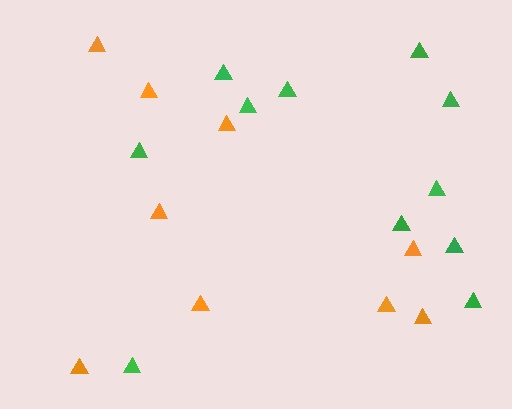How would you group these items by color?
There are 2 groups: one group of green triangles (11) and one group of orange triangles (9).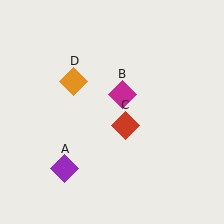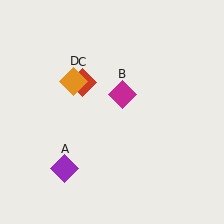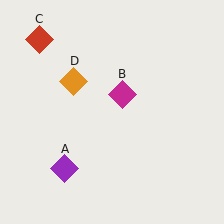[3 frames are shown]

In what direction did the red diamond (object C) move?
The red diamond (object C) moved up and to the left.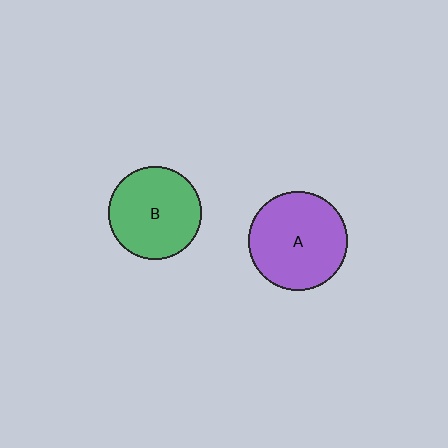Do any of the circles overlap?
No, none of the circles overlap.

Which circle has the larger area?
Circle A (purple).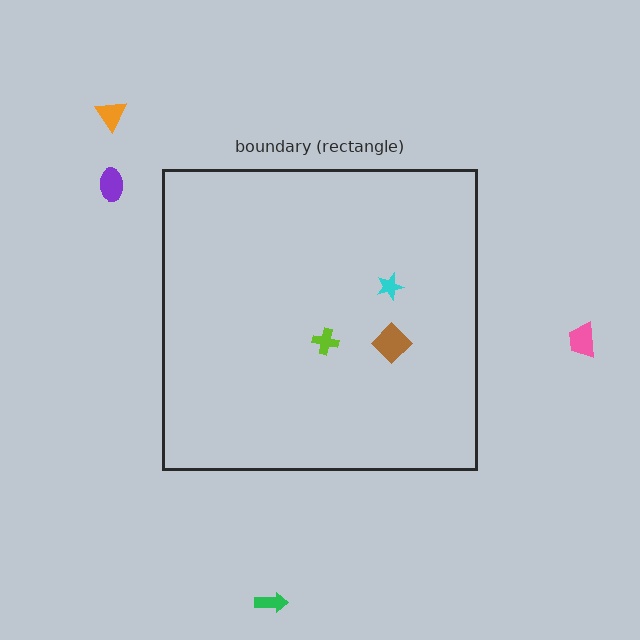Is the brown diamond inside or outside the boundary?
Inside.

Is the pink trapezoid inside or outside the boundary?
Outside.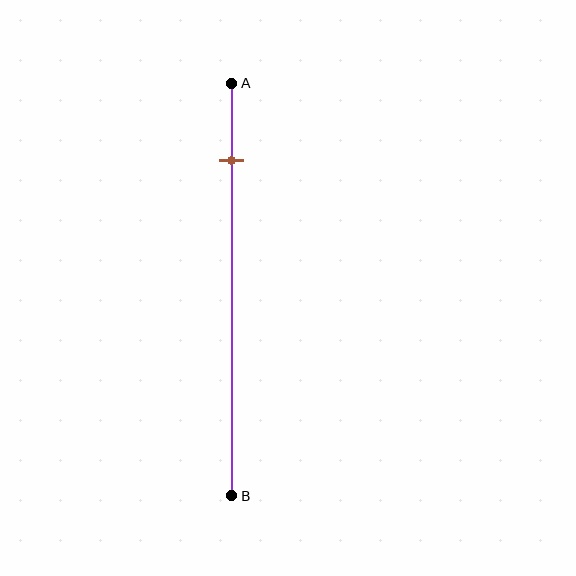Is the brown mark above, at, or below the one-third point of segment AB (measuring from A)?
The brown mark is above the one-third point of segment AB.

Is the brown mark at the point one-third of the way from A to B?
No, the mark is at about 20% from A, not at the 33% one-third point.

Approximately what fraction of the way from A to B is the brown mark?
The brown mark is approximately 20% of the way from A to B.